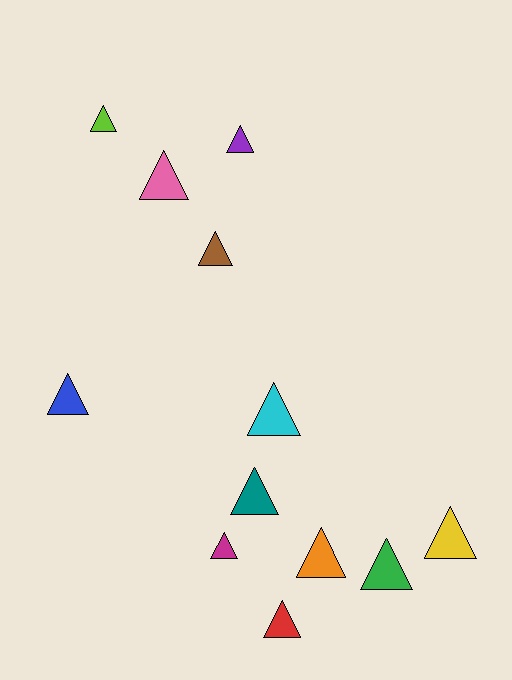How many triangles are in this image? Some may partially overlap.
There are 12 triangles.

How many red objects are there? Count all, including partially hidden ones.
There is 1 red object.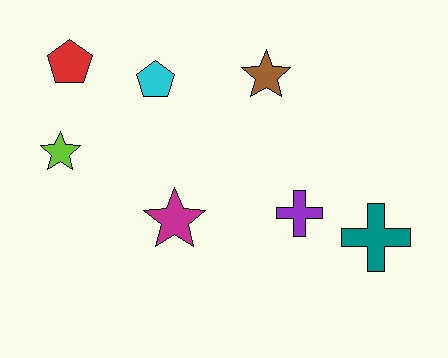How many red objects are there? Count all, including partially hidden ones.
There is 1 red object.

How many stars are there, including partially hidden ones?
There are 3 stars.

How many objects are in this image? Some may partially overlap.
There are 7 objects.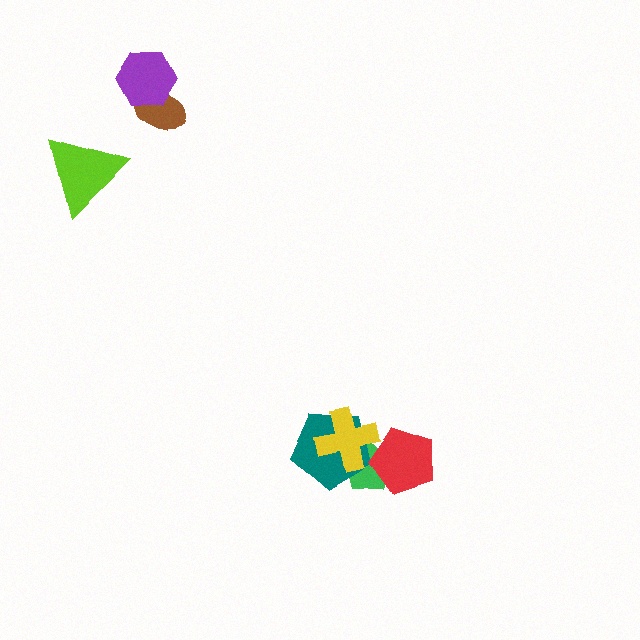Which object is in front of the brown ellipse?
The purple hexagon is in front of the brown ellipse.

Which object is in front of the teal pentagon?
The yellow cross is in front of the teal pentagon.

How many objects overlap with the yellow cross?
3 objects overlap with the yellow cross.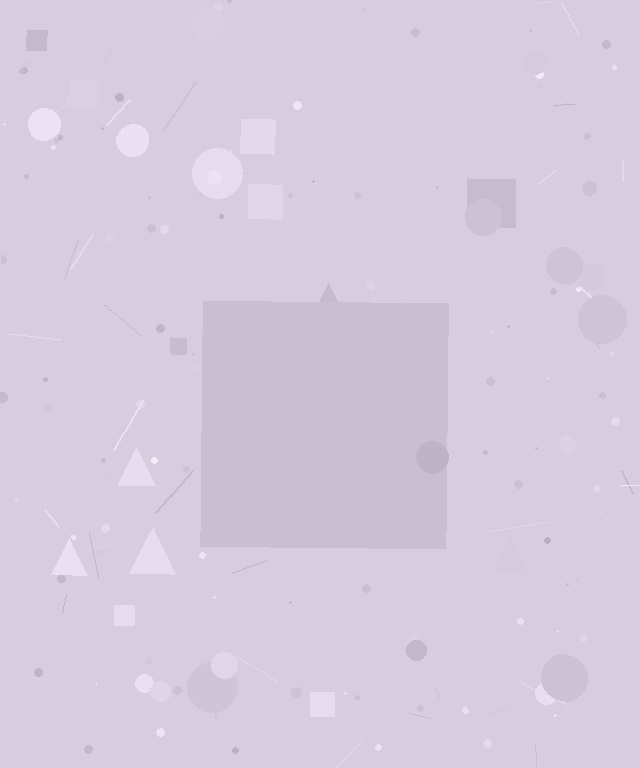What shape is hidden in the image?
A square is hidden in the image.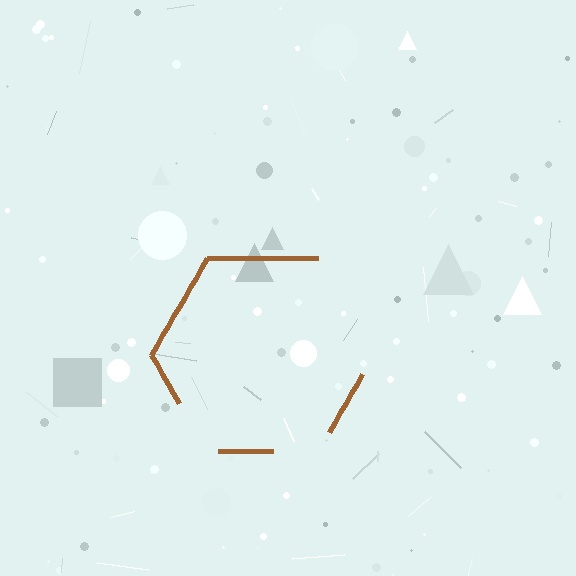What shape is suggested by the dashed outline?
The dashed outline suggests a hexagon.